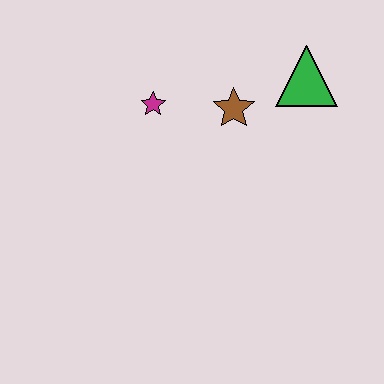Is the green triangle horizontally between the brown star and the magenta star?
No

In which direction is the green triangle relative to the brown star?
The green triangle is to the right of the brown star.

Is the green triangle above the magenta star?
Yes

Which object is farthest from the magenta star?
The green triangle is farthest from the magenta star.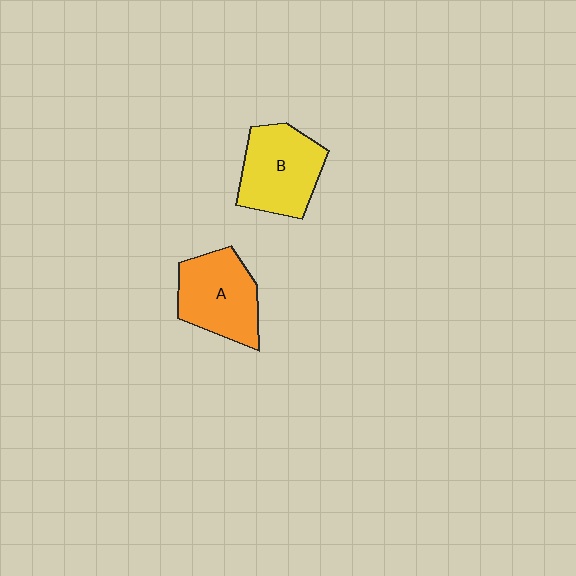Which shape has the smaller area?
Shape A (orange).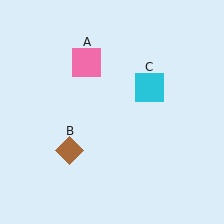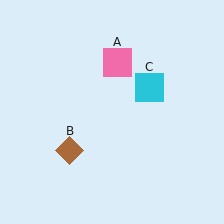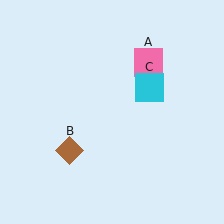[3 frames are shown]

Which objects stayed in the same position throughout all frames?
Brown diamond (object B) and cyan square (object C) remained stationary.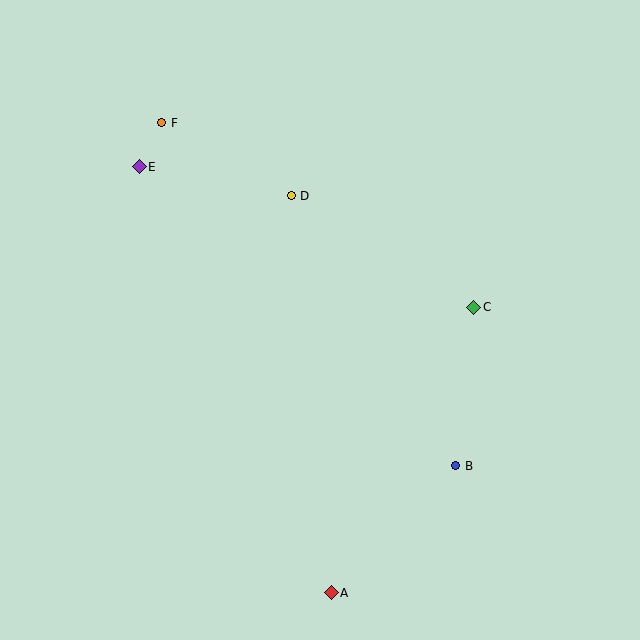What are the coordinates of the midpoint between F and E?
The midpoint between F and E is at (151, 145).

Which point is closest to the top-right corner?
Point C is closest to the top-right corner.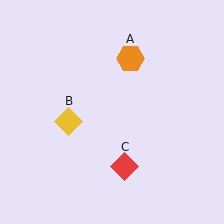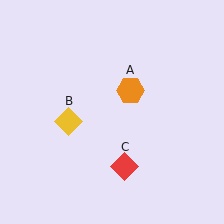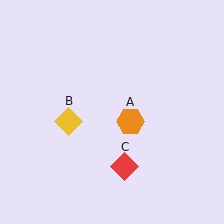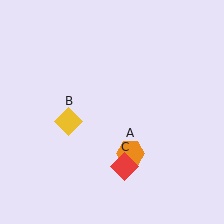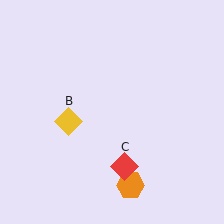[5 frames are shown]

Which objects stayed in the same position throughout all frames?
Yellow diamond (object B) and red diamond (object C) remained stationary.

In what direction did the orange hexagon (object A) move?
The orange hexagon (object A) moved down.